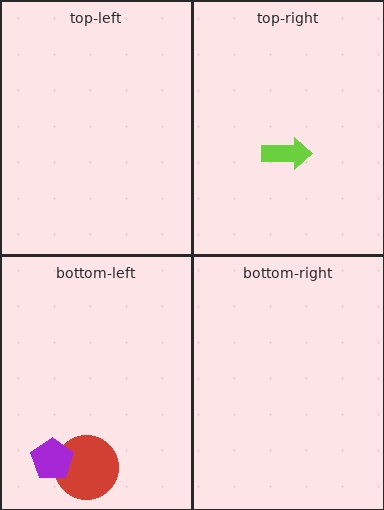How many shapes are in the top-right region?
1.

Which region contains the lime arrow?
The top-right region.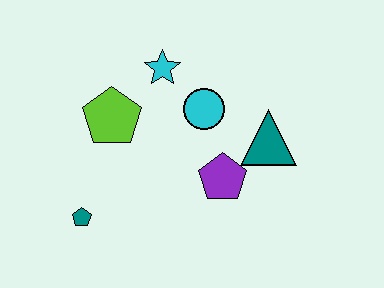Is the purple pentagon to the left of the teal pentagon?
No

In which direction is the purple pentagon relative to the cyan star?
The purple pentagon is below the cyan star.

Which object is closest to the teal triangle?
The purple pentagon is closest to the teal triangle.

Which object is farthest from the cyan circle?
The teal pentagon is farthest from the cyan circle.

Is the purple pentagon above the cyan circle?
No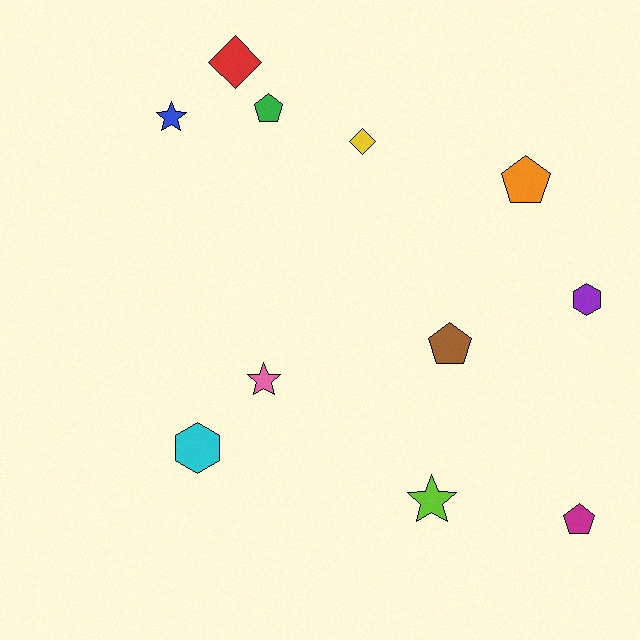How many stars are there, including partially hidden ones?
There are 3 stars.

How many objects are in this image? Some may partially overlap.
There are 11 objects.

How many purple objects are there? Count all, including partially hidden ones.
There is 1 purple object.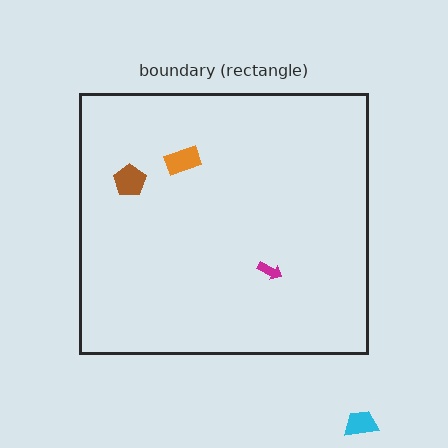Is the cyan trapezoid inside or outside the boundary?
Outside.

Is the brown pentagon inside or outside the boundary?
Inside.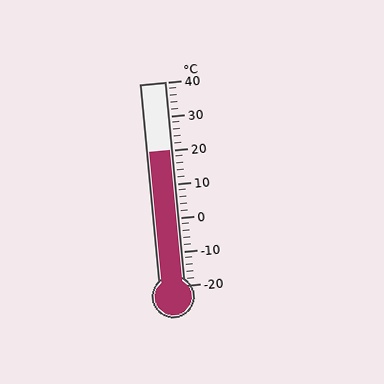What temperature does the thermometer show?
The thermometer shows approximately 20°C.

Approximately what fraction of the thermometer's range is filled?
The thermometer is filled to approximately 65% of its range.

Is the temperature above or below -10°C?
The temperature is above -10°C.